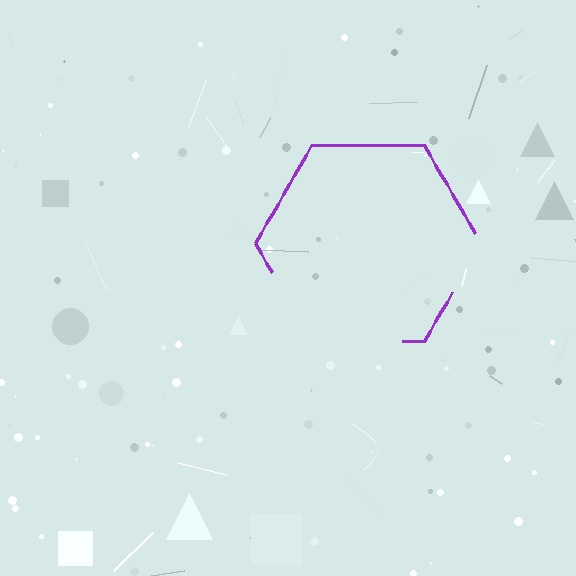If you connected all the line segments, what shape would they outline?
They would outline a hexagon.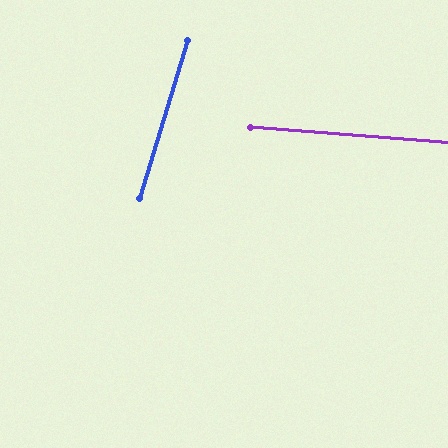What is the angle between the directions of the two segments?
Approximately 78 degrees.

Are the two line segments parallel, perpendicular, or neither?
Neither parallel nor perpendicular — they differ by about 78°.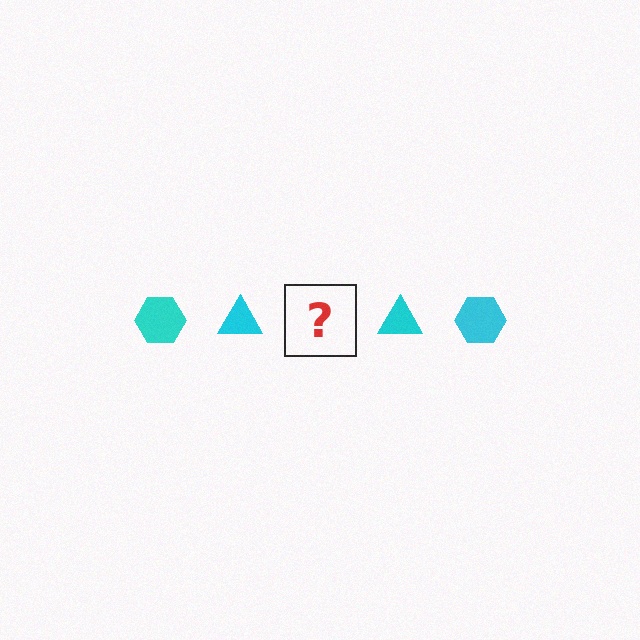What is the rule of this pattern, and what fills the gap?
The rule is that the pattern cycles through hexagon, triangle shapes in cyan. The gap should be filled with a cyan hexagon.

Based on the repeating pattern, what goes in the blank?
The blank should be a cyan hexagon.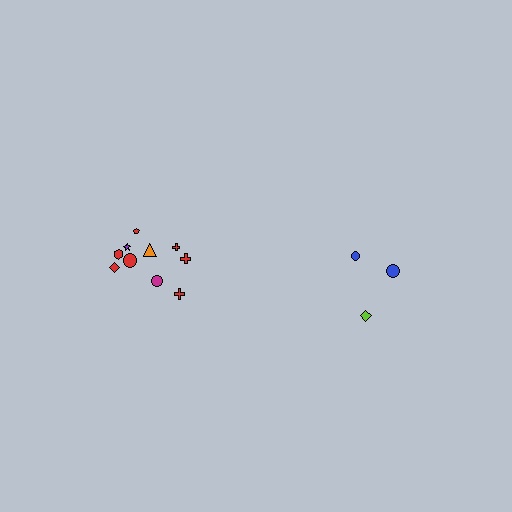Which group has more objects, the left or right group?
The left group.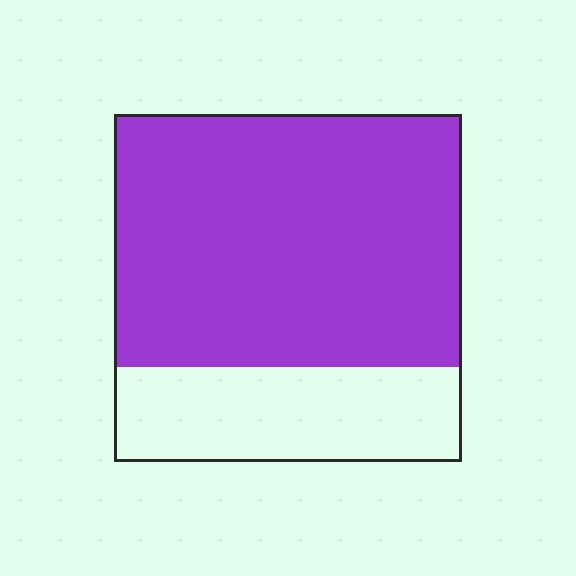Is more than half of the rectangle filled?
Yes.